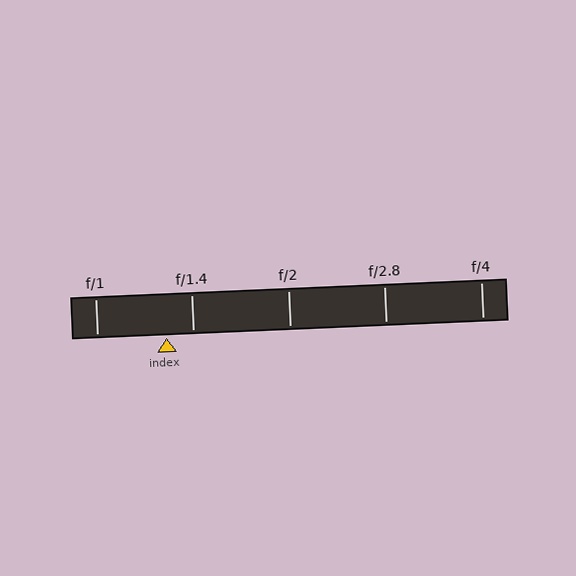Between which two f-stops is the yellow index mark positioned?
The index mark is between f/1 and f/1.4.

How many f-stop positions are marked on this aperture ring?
There are 5 f-stop positions marked.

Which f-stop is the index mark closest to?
The index mark is closest to f/1.4.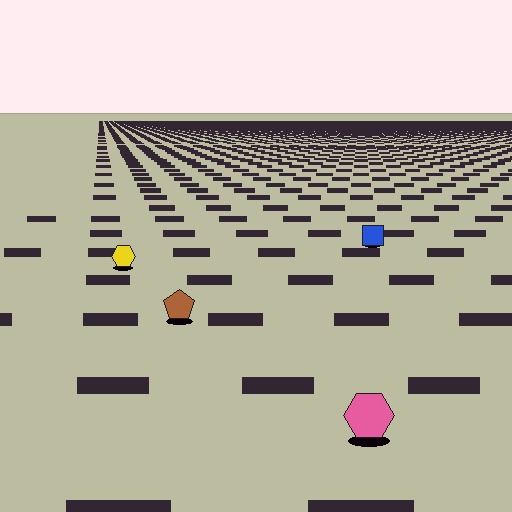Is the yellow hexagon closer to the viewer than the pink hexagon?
No. The pink hexagon is closer — you can tell from the texture gradient: the ground texture is coarser near it.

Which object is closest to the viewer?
The pink hexagon is closest. The texture marks near it are larger and more spread out.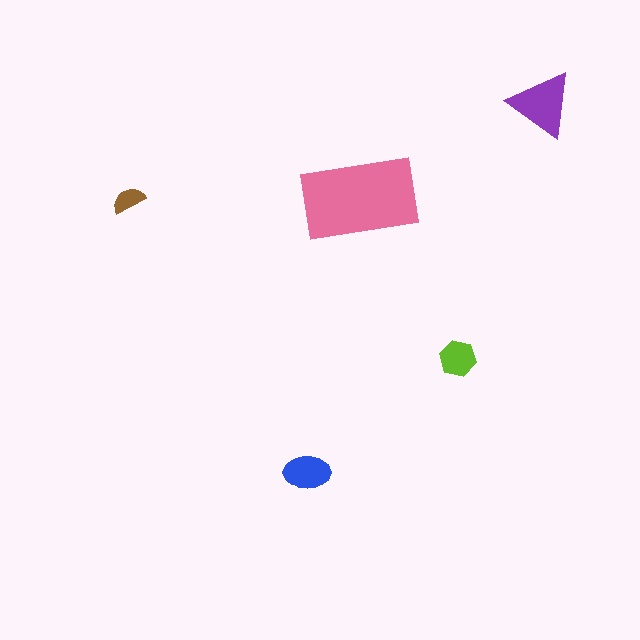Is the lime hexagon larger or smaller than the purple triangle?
Smaller.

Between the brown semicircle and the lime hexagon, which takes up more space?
The lime hexagon.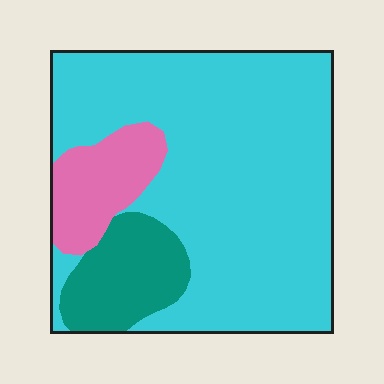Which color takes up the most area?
Cyan, at roughly 75%.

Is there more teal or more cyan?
Cyan.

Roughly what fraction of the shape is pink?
Pink takes up about one eighth (1/8) of the shape.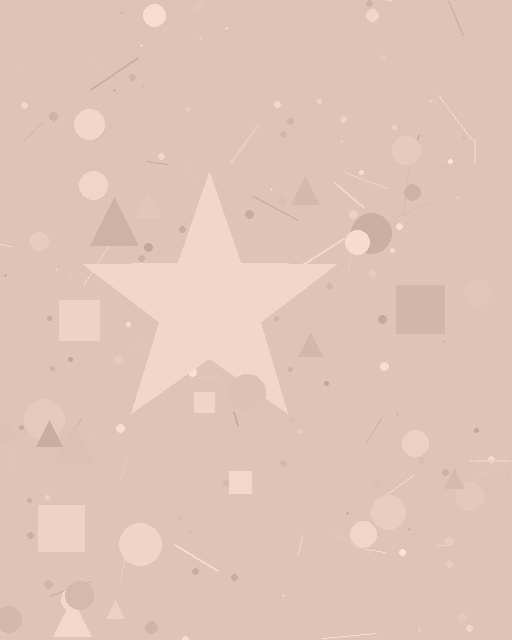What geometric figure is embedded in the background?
A star is embedded in the background.